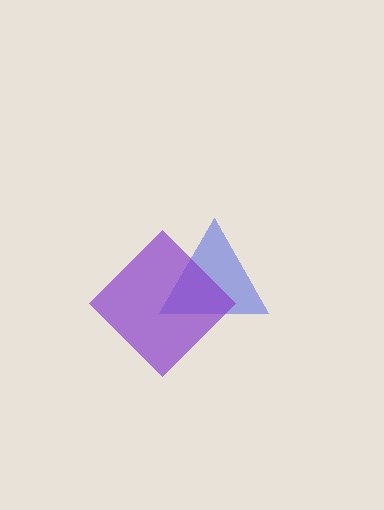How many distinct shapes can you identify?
There are 2 distinct shapes: a blue triangle, a purple diamond.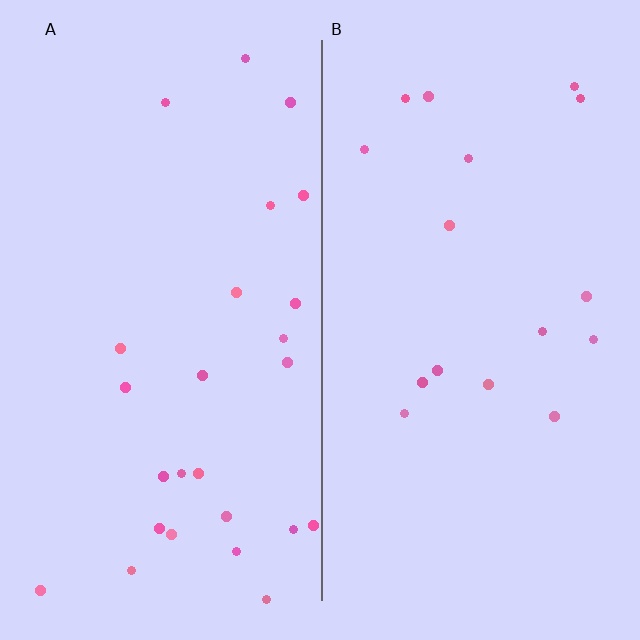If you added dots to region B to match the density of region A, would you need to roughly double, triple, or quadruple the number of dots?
Approximately double.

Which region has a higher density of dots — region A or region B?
A (the left).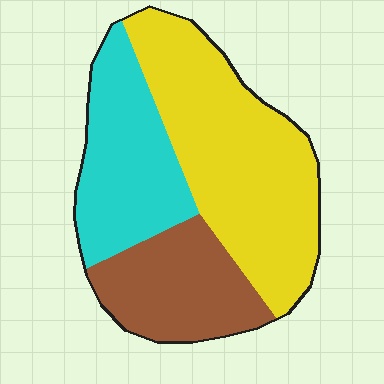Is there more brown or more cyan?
Cyan.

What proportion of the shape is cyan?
Cyan takes up between a quarter and a half of the shape.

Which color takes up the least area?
Brown, at roughly 25%.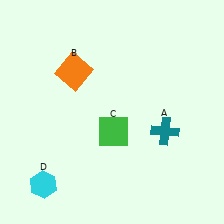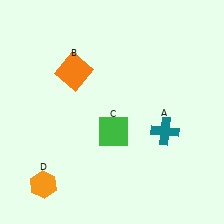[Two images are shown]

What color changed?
The hexagon (D) changed from cyan in Image 1 to orange in Image 2.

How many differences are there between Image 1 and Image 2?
There is 1 difference between the two images.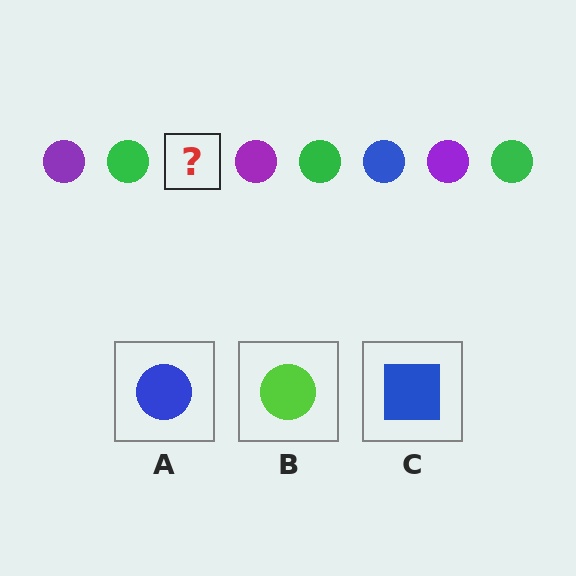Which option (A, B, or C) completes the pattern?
A.